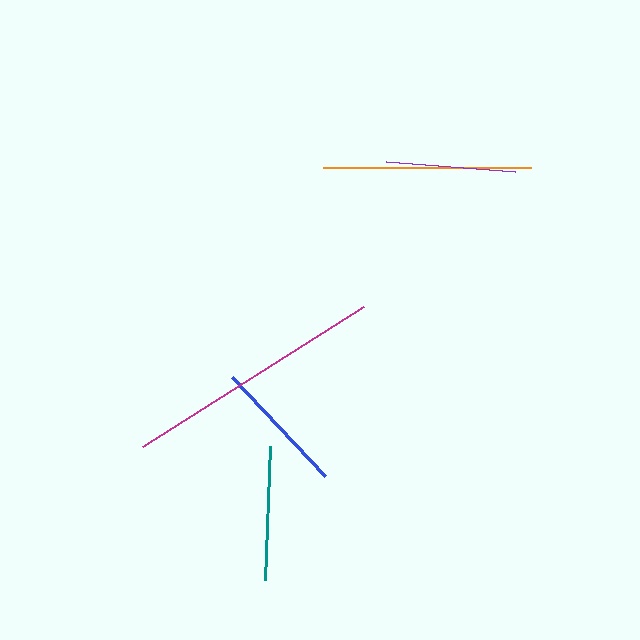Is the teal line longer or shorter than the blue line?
The blue line is longer than the teal line.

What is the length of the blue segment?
The blue segment is approximately 136 pixels long.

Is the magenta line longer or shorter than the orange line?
The magenta line is longer than the orange line.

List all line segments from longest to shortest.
From longest to shortest: magenta, orange, blue, teal, purple.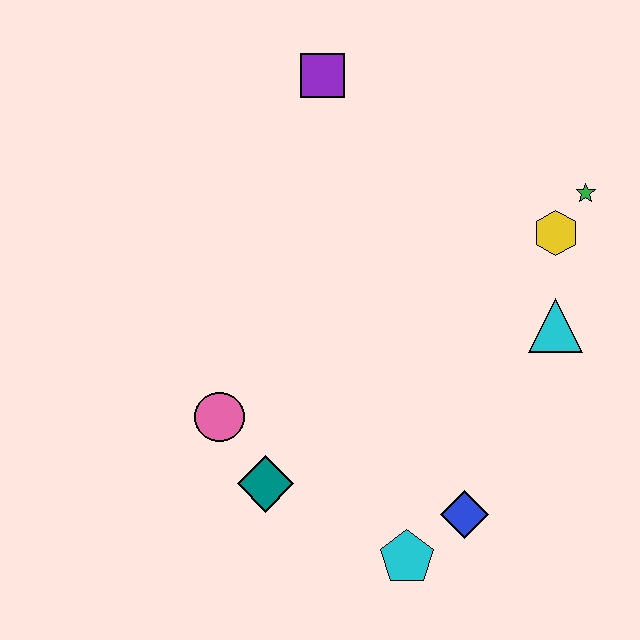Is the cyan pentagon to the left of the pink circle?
No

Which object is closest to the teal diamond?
The pink circle is closest to the teal diamond.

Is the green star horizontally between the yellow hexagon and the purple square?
No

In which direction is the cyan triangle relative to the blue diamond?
The cyan triangle is above the blue diamond.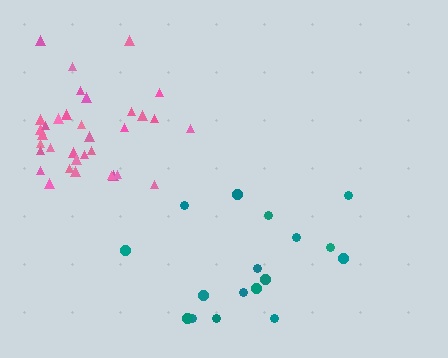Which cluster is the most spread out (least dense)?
Teal.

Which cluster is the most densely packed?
Pink.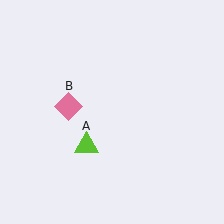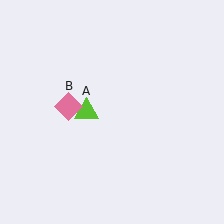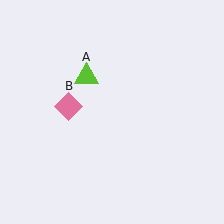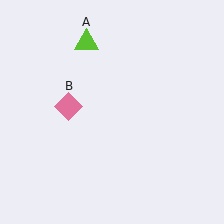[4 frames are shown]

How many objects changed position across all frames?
1 object changed position: lime triangle (object A).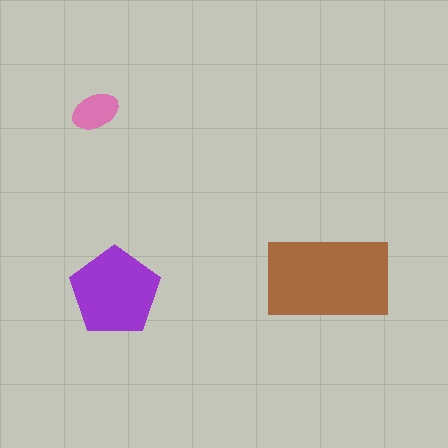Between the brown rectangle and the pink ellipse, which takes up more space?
The brown rectangle.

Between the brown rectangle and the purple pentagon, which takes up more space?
The brown rectangle.